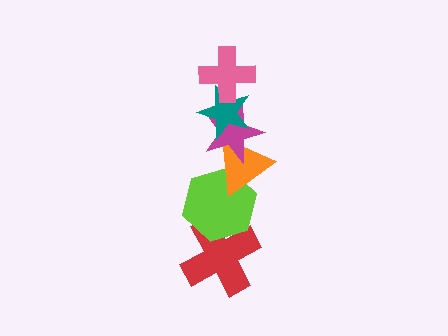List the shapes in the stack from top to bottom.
From top to bottom: the pink cross, the teal star, the magenta star, the orange triangle, the lime hexagon, the red cross.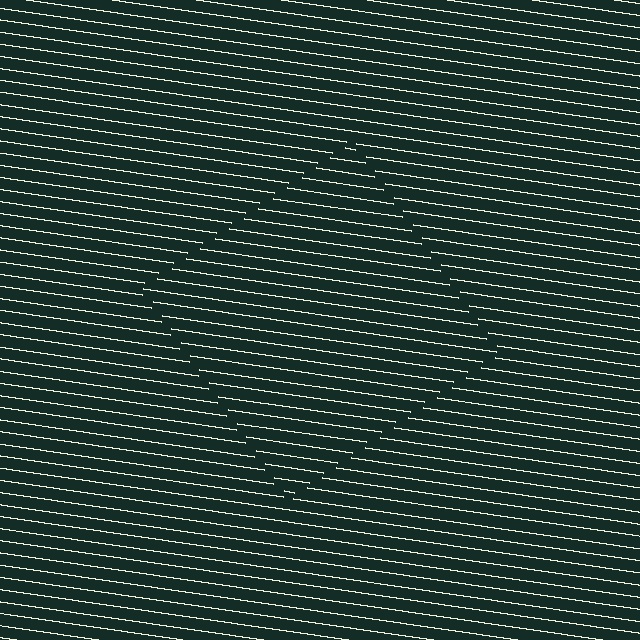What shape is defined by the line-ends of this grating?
An illusory square. The interior of the shape contains the same grating, shifted by half a period — the contour is defined by the phase discontinuity where line-ends from the inner and outer gratings abut.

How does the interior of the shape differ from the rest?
The interior of the shape contains the same grating, shifted by half a period — the contour is defined by the phase discontinuity where line-ends from the inner and outer gratings abut.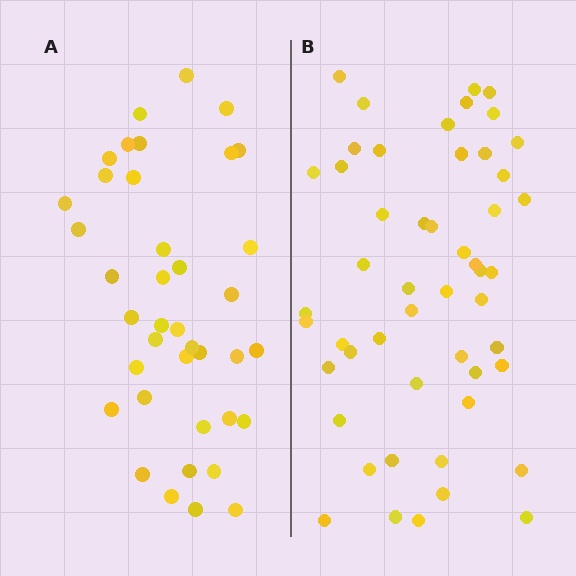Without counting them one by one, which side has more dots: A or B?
Region B (the right region) has more dots.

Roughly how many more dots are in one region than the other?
Region B has roughly 12 or so more dots than region A.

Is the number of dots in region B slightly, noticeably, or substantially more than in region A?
Region B has noticeably more, but not dramatically so. The ratio is roughly 1.3 to 1.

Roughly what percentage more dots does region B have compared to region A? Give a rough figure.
About 30% more.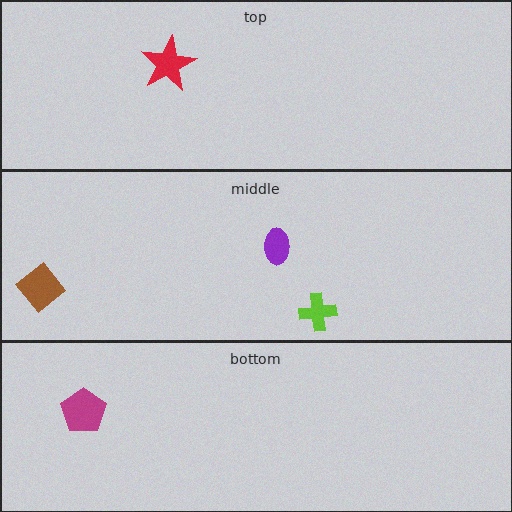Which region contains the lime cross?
The middle region.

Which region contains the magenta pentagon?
The bottom region.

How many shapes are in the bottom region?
1.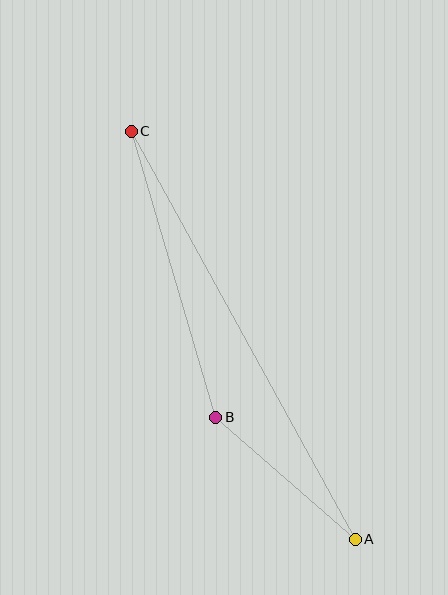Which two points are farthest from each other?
Points A and C are farthest from each other.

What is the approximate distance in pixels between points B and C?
The distance between B and C is approximately 298 pixels.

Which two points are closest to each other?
Points A and B are closest to each other.